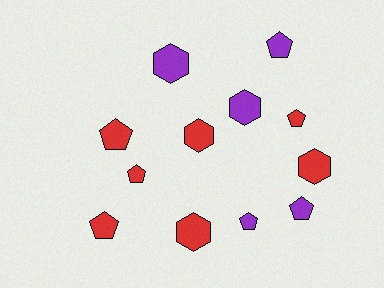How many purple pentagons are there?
There are 3 purple pentagons.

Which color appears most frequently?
Red, with 7 objects.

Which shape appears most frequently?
Pentagon, with 7 objects.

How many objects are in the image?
There are 12 objects.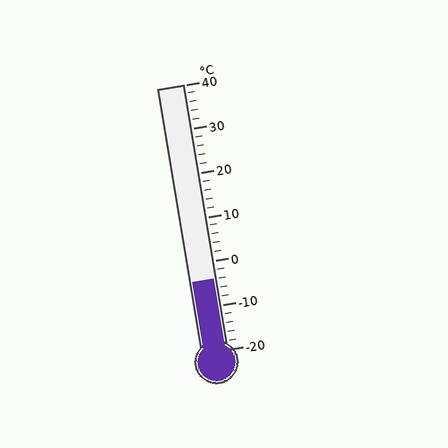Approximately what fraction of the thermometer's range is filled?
The thermometer is filled to approximately 25% of its range.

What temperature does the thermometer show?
The thermometer shows approximately -4°C.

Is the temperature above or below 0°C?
The temperature is below 0°C.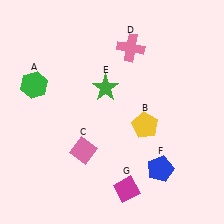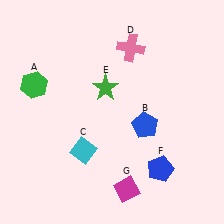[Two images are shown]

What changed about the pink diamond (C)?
In Image 1, C is pink. In Image 2, it changed to cyan.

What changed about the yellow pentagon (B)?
In Image 1, B is yellow. In Image 2, it changed to blue.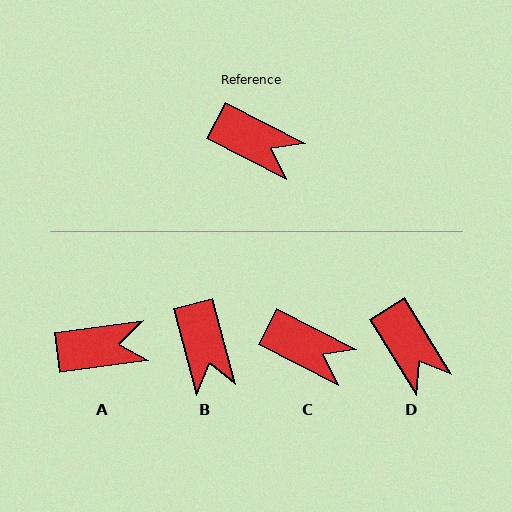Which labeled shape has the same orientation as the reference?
C.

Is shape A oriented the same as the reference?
No, it is off by about 35 degrees.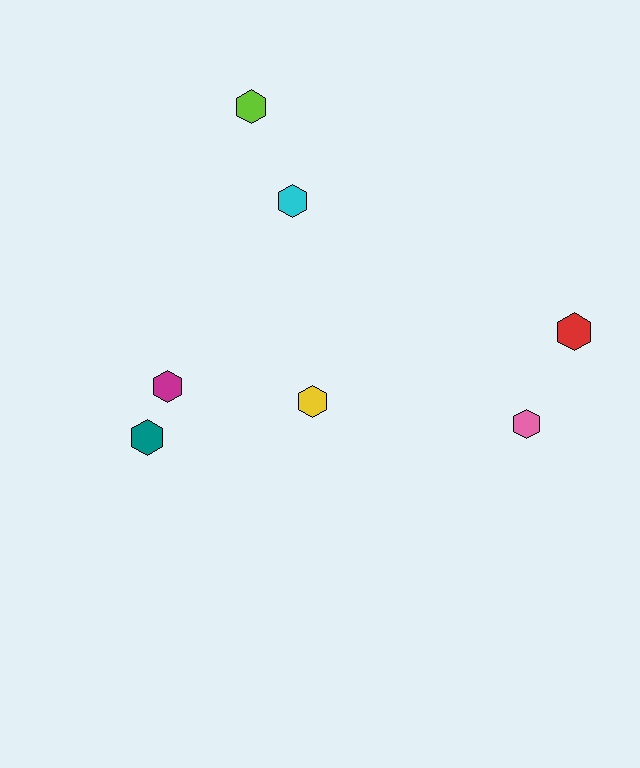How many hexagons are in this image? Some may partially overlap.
There are 7 hexagons.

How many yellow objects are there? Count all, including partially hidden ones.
There is 1 yellow object.